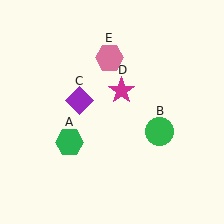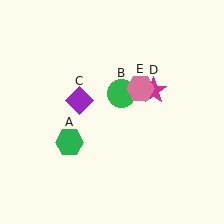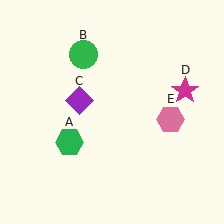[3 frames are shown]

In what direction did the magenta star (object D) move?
The magenta star (object D) moved right.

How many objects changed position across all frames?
3 objects changed position: green circle (object B), magenta star (object D), pink hexagon (object E).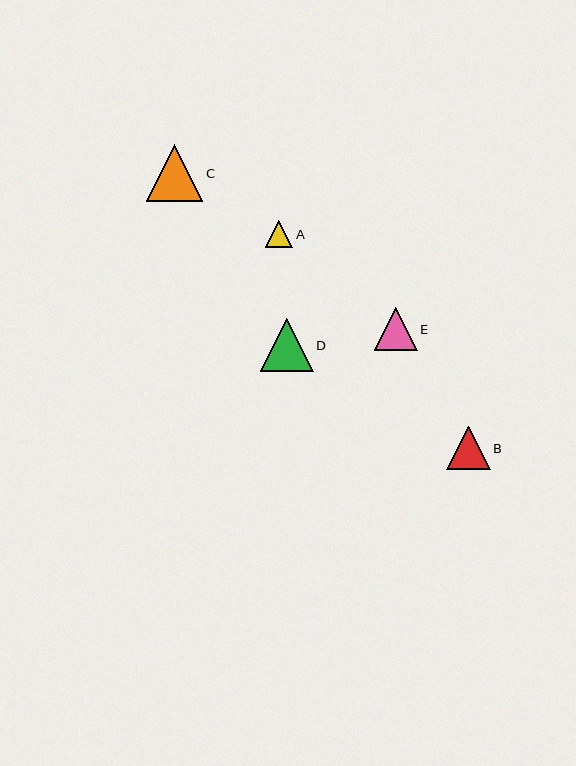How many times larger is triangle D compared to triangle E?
Triangle D is approximately 1.2 times the size of triangle E.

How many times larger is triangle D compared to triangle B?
Triangle D is approximately 1.2 times the size of triangle B.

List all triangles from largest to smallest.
From largest to smallest: C, D, B, E, A.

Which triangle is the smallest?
Triangle A is the smallest with a size of approximately 27 pixels.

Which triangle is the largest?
Triangle C is the largest with a size of approximately 57 pixels.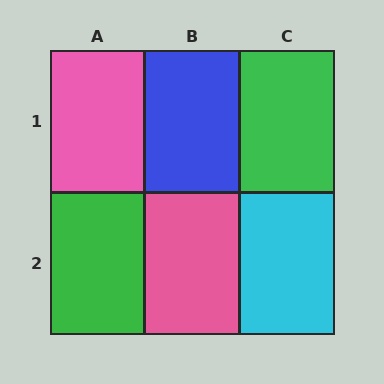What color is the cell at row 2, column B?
Pink.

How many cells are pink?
2 cells are pink.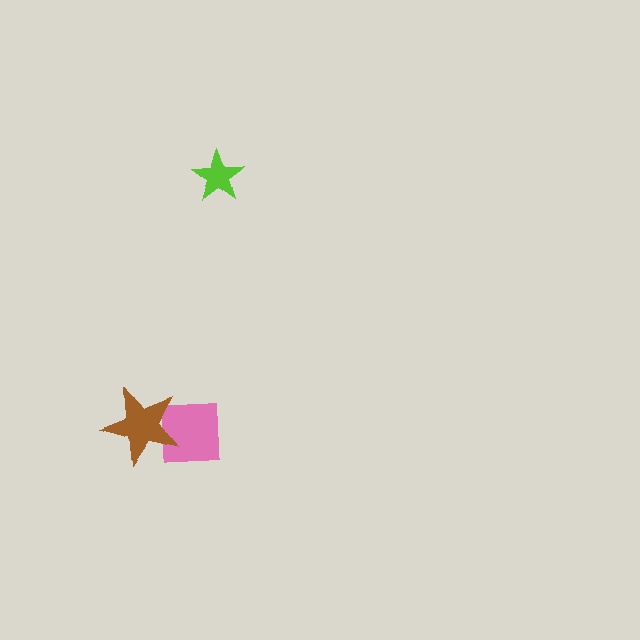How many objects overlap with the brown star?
1 object overlaps with the brown star.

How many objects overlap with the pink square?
1 object overlaps with the pink square.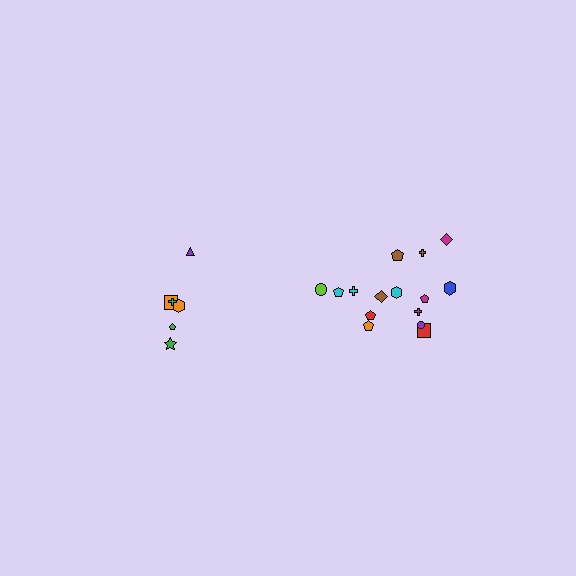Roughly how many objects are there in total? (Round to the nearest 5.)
Roughly 20 objects in total.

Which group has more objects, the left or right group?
The right group.